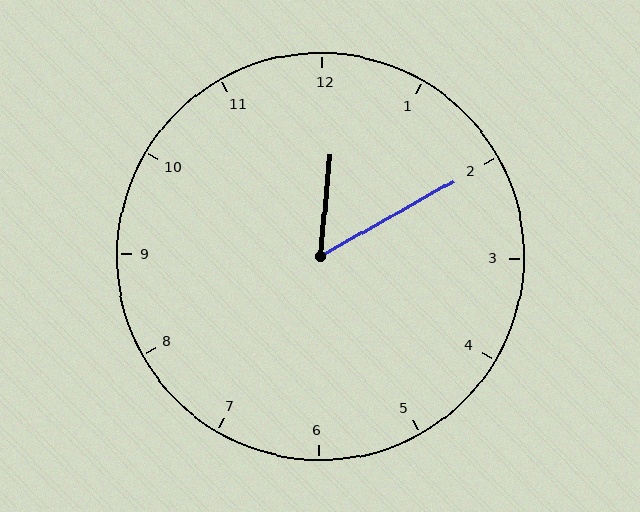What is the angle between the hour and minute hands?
Approximately 55 degrees.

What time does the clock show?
12:10.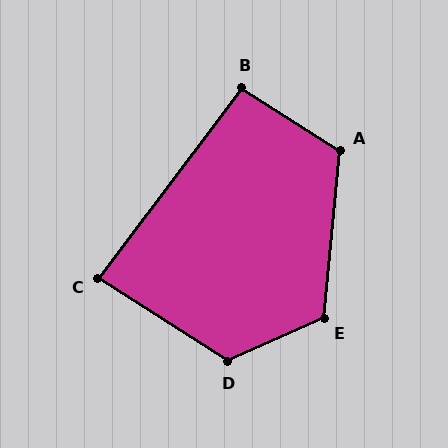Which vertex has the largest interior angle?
D, at approximately 123 degrees.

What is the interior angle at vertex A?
Approximately 117 degrees (obtuse).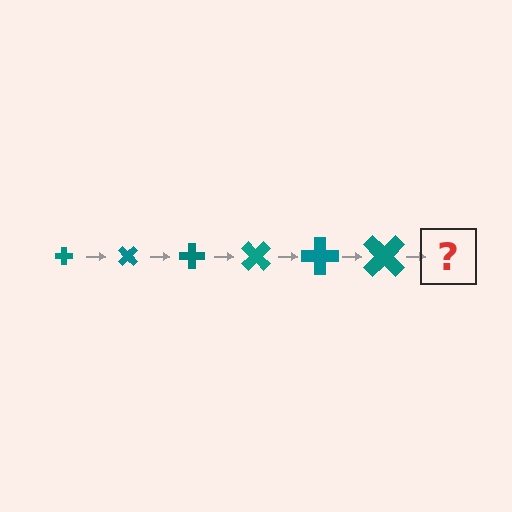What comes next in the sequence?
The next element should be a cross, larger than the previous one and rotated 270 degrees from the start.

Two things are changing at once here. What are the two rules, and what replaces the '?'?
The two rules are that the cross grows larger each step and it rotates 45 degrees each step. The '?' should be a cross, larger than the previous one and rotated 270 degrees from the start.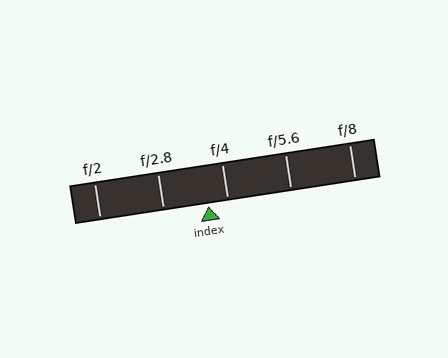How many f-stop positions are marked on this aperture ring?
There are 5 f-stop positions marked.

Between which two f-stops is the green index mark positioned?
The index mark is between f/2.8 and f/4.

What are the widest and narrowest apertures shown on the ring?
The widest aperture shown is f/2 and the narrowest is f/8.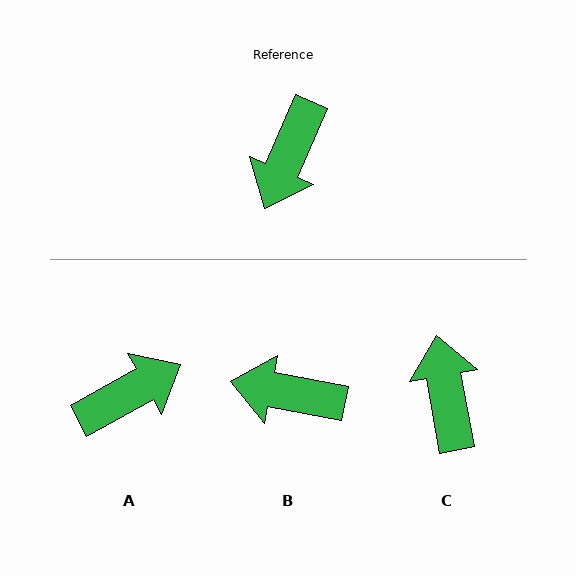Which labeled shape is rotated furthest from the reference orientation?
C, about 146 degrees away.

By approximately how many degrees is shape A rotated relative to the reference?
Approximately 142 degrees counter-clockwise.